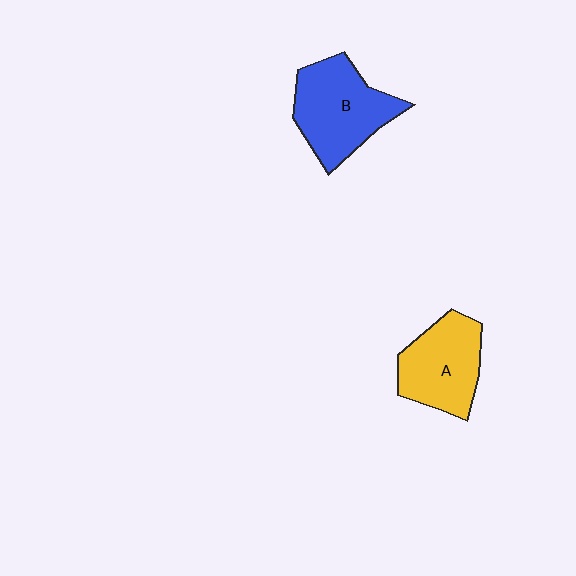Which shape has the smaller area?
Shape A (yellow).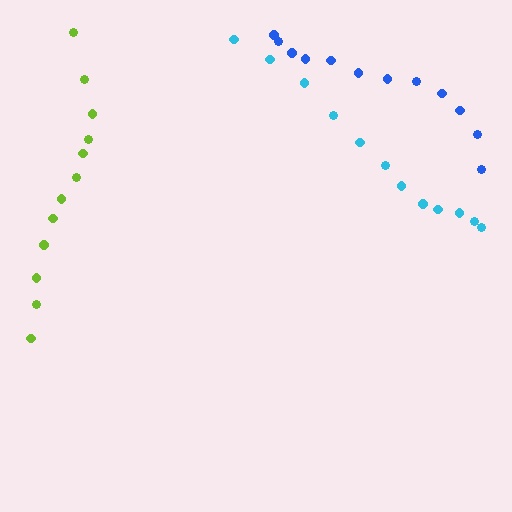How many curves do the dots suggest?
There are 3 distinct paths.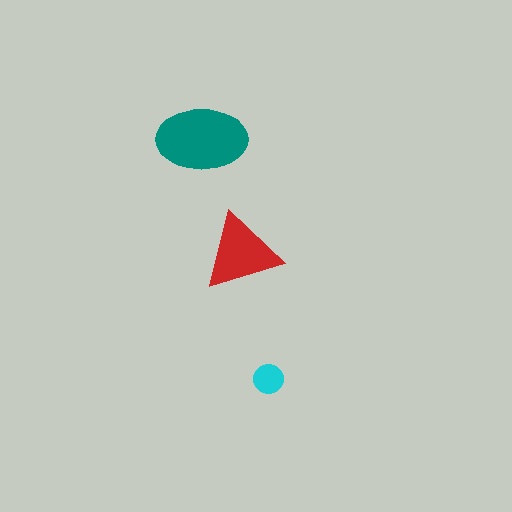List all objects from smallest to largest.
The cyan circle, the red triangle, the teal ellipse.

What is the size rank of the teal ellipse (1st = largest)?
1st.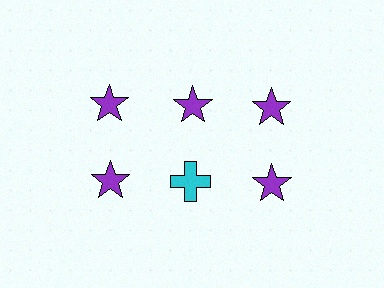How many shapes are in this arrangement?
There are 6 shapes arranged in a grid pattern.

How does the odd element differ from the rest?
It differs in both color (cyan instead of purple) and shape (cross instead of star).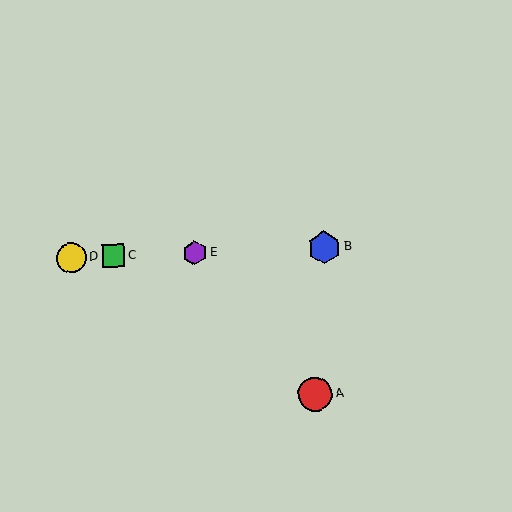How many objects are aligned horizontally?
4 objects (B, C, D, E) are aligned horizontally.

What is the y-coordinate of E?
Object E is at y≈253.